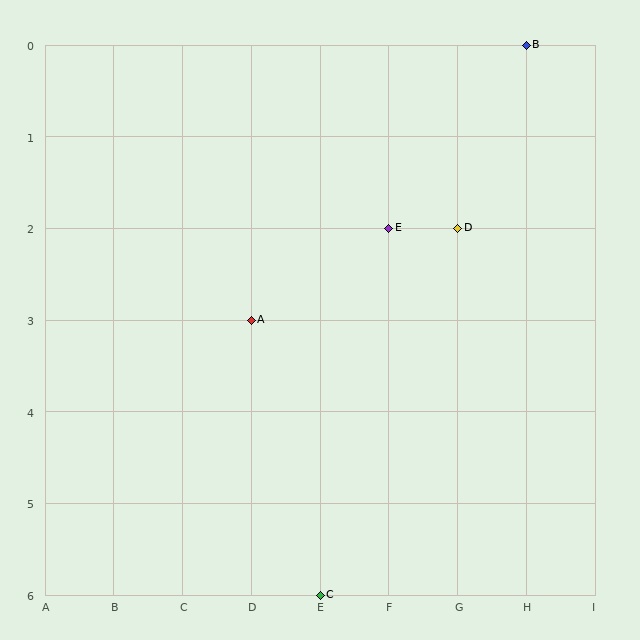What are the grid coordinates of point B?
Point B is at grid coordinates (H, 0).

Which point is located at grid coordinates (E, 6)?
Point C is at (E, 6).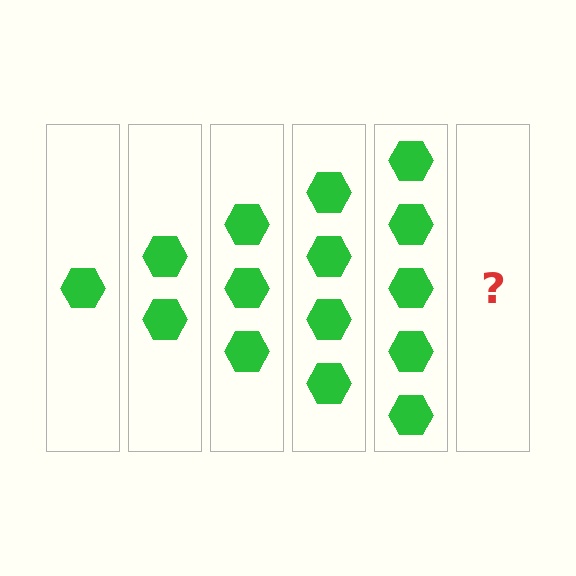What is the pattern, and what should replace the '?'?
The pattern is that each step adds one more hexagon. The '?' should be 6 hexagons.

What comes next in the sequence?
The next element should be 6 hexagons.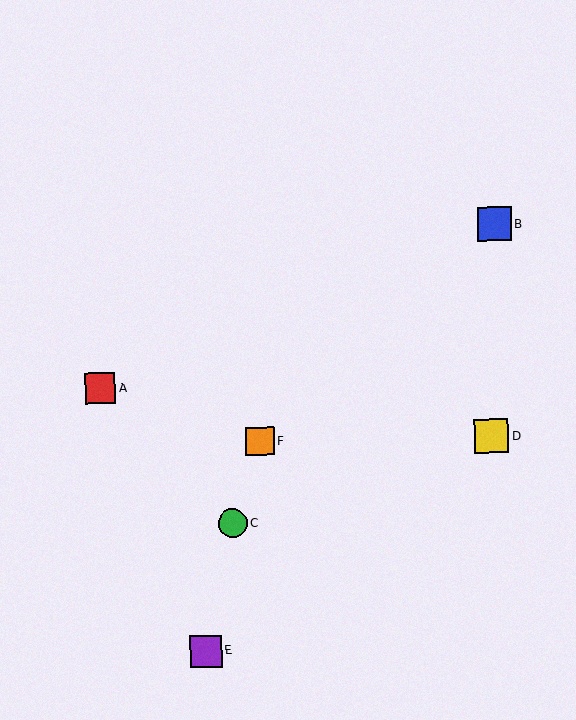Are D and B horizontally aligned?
No, D is at y≈436 and B is at y≈224.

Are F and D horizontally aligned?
Yes, both are at y≈441.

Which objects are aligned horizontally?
Objects D, F are aligned horizontally.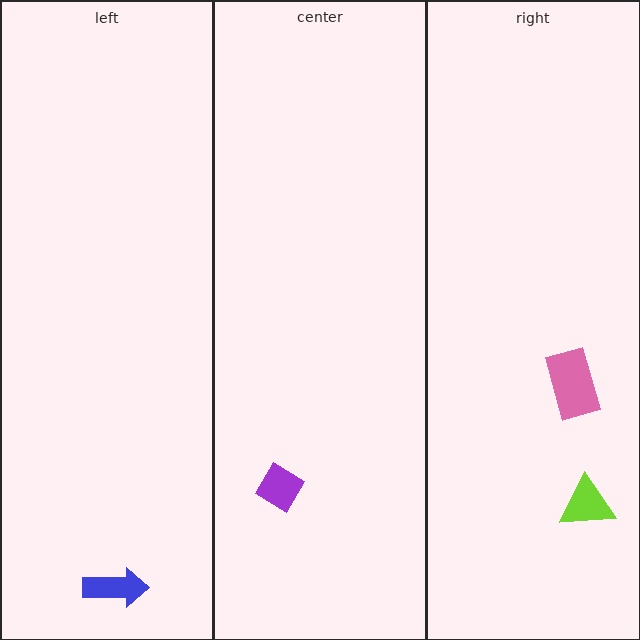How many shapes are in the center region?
1.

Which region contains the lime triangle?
The right region.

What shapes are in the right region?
The lime triangle, the pink rectangle.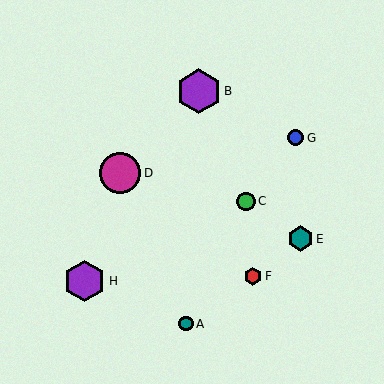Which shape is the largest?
The purple hexagon (labeled B) is the largest.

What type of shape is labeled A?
Shape A is a teal circle.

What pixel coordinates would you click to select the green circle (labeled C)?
Click at (246, 201) to select the green circle C.